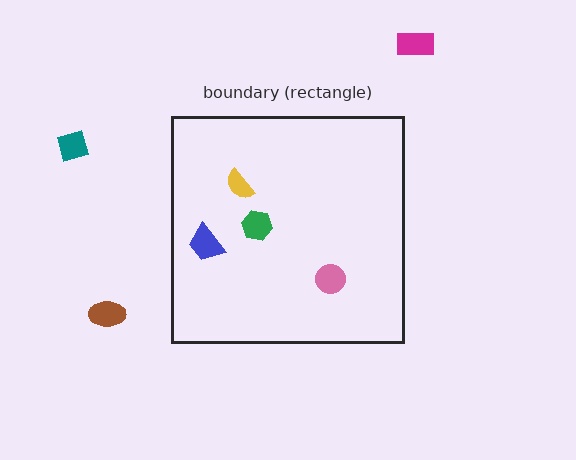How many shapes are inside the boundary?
4 inside, 3 outside.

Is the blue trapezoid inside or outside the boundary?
Inside.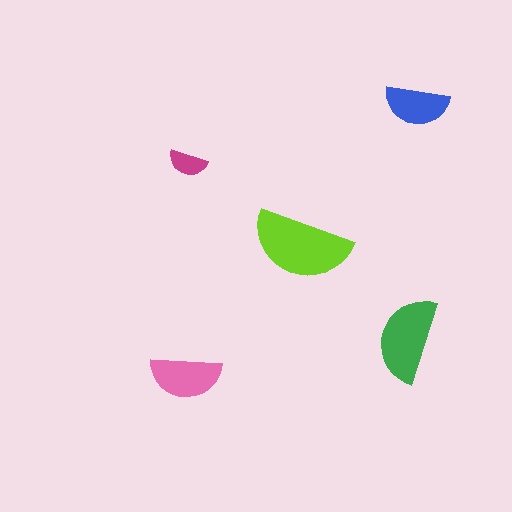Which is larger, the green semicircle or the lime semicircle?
The lime one.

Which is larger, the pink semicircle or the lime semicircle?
The lime one.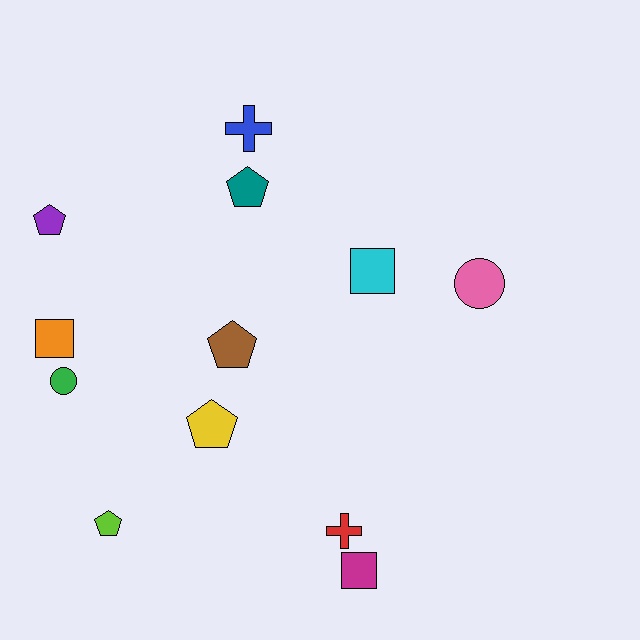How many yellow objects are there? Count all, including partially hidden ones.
There is 1 yellow object.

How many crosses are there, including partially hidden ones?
There are 2 crosses.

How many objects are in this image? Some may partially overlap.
There are 12 objects.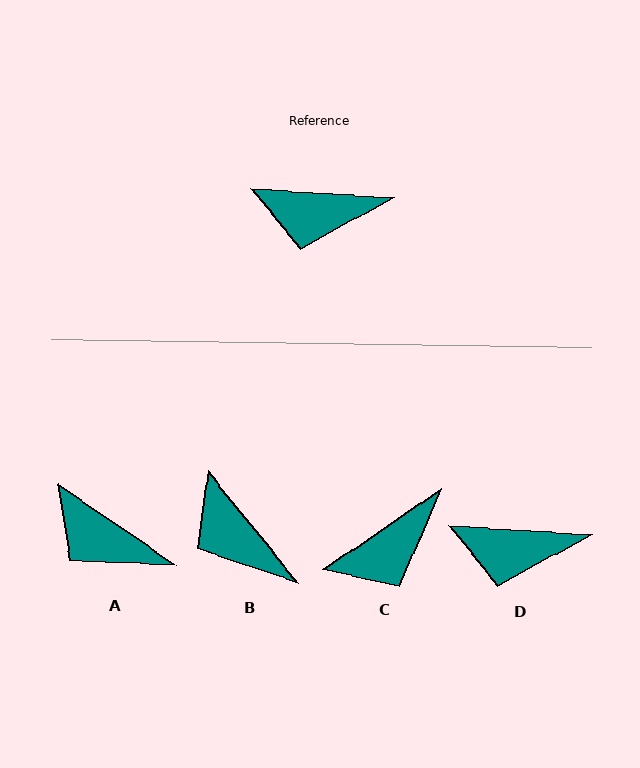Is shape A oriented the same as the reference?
No, it is off by about 31 degrees.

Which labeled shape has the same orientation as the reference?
D.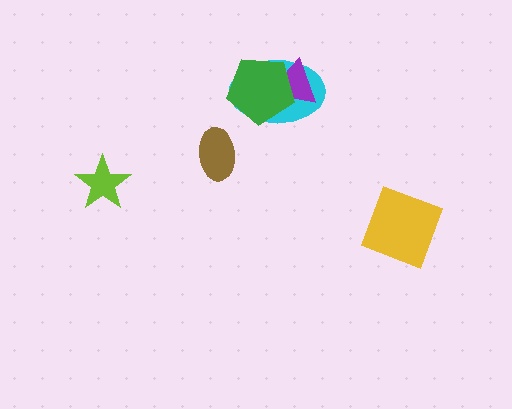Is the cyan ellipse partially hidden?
Yes, it is partially covered by another shape.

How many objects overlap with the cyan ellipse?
2 objects overlap with the cyan ellipse.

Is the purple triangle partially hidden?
Yes, it is partially covered by another shape.